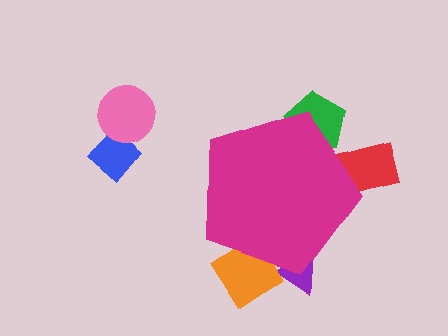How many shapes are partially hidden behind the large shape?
4 shapes are partially hidden.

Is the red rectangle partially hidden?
Yes, the red rectangle is partially hidden behind the magenta pentagon.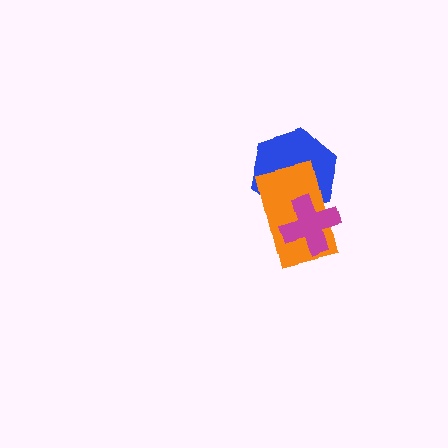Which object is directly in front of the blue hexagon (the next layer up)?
The orange rectangle is directly in front of the blue hexagon.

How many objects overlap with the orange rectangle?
2 objects overlap with the orange rectangle.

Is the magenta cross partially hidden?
No, no other shape covers it.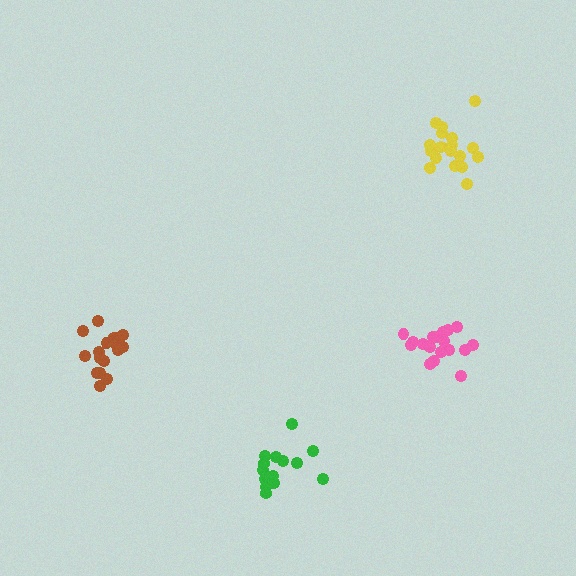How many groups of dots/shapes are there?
There are 4 groups.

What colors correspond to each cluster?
The clusters are colored: yellow, brown, pink, green.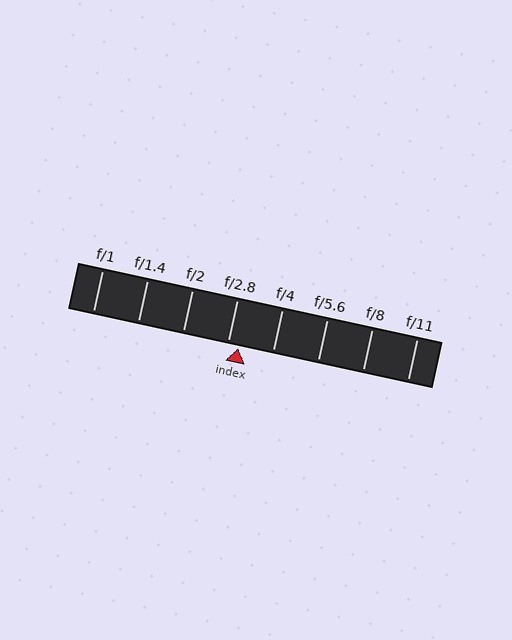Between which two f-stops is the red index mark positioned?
The index mark is between f/2.8 and f/4.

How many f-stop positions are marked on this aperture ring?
There are 8 f-stop positions marked.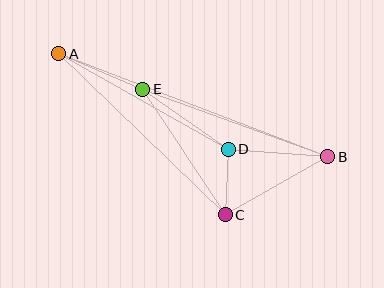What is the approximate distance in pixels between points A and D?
The distance between A and D is approximately 194 pixels.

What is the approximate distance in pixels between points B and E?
The distance between B and E is approximately 197 pixels.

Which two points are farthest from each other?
Points A and B are farthest from each other.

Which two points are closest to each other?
Points C and D are closest to each other.